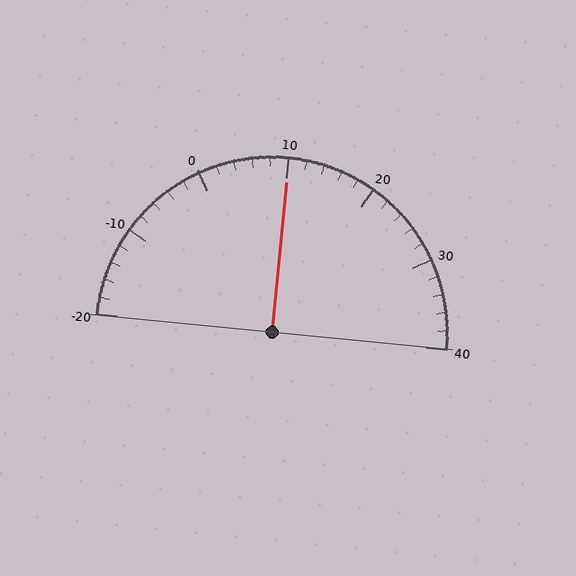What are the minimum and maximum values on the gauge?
The gauge ranges from -20 to 40.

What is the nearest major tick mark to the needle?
The nearest major tick mark is 10.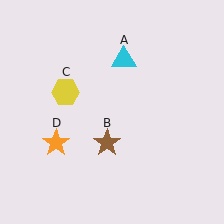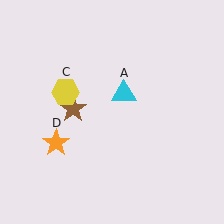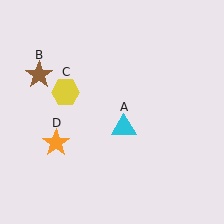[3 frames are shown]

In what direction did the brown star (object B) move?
The brown star (object B) moved up and to the left.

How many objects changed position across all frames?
2 objects changed position: cyan triangle (object A), brown star (object B).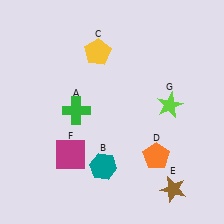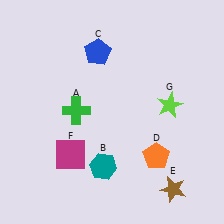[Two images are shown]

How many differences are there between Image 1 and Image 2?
There is 1 difference between the two images.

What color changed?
The pentagon (C) changed from yellow in Image 1 to blue in Image 2.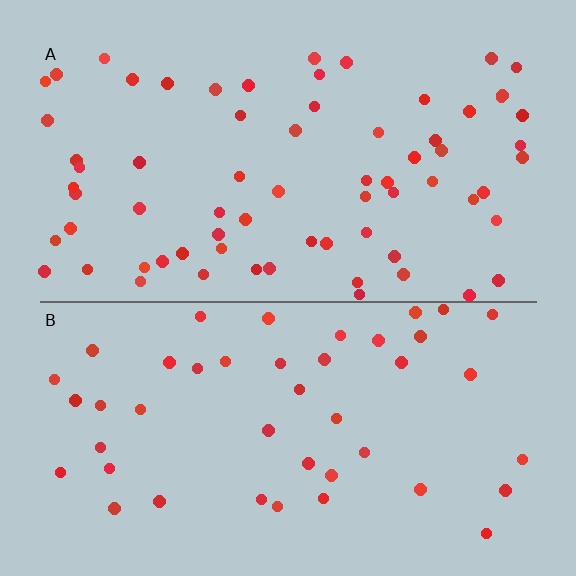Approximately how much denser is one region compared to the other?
Approximately 1.6× — region A over region B.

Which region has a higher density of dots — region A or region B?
A (the top).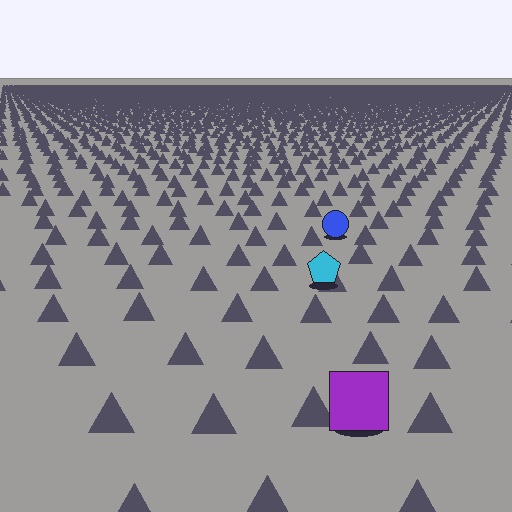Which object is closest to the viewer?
The purple square is closest. The texture marks near it are larger and more spread out.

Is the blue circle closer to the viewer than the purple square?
No. The purple square is closer — you can tell from the texture gradient: the ground texture is coarser near it.